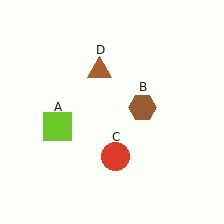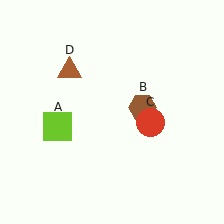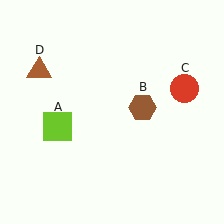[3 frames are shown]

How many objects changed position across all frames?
2 objects changed position: red circle (object C), brown triangle (object D).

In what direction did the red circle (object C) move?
The red circle (object C) moved up and to the right.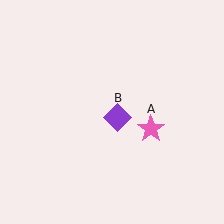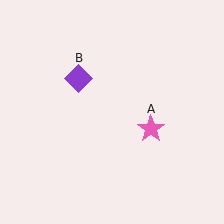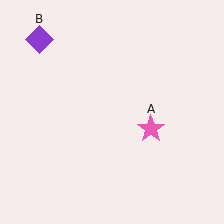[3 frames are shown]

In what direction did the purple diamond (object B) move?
The purple diamond (object B) moved up and to the left.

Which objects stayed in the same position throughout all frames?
Pink star (object A) remained stationary.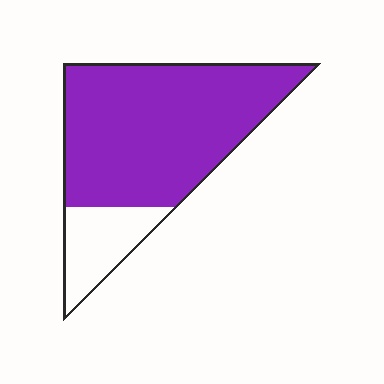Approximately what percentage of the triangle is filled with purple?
Approximately 80%.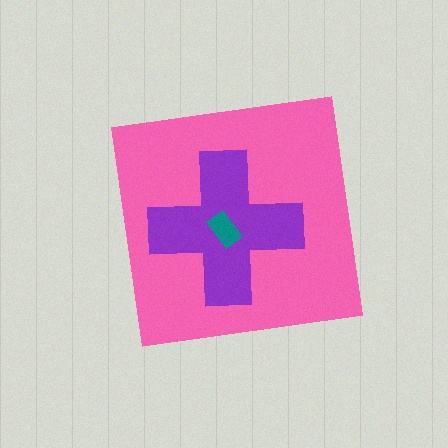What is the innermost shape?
The teal rectangle.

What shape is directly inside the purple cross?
The teal rectangle.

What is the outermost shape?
The pink square.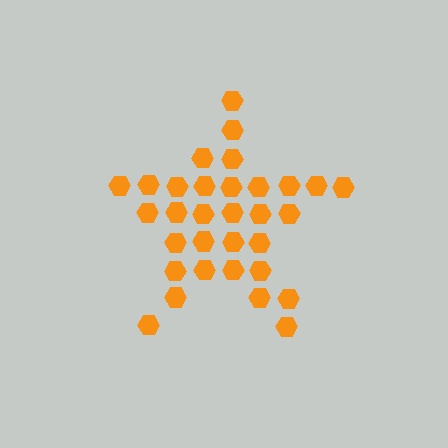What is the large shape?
The large shape is a star.